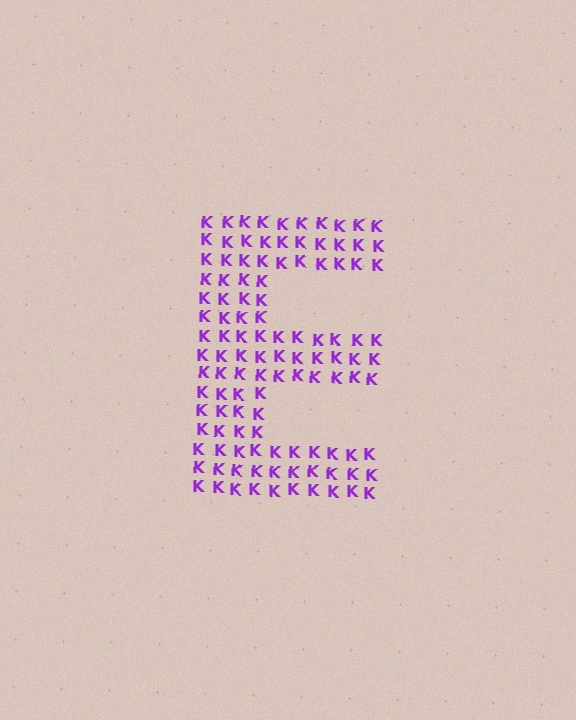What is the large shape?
The large shape is the letter E.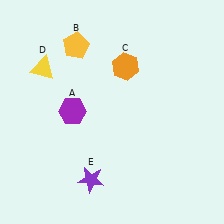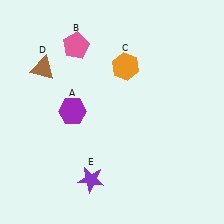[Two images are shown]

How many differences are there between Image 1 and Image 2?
There are 2 differences between the two images.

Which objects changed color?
B changed from yellow to pink. D changed from yellow to brown.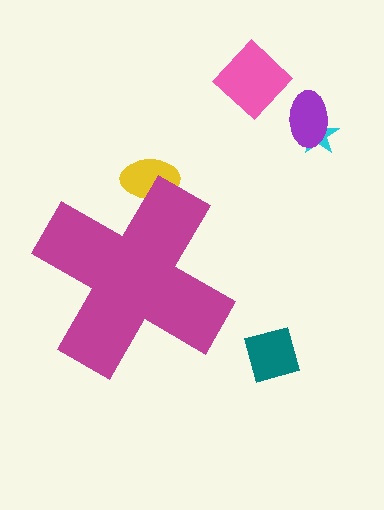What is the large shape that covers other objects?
A magenta cross.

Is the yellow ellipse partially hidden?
Yes, the yellow ellipse is partially hidden behind the magenta cross.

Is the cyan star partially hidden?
No, the cyan star is fully visible.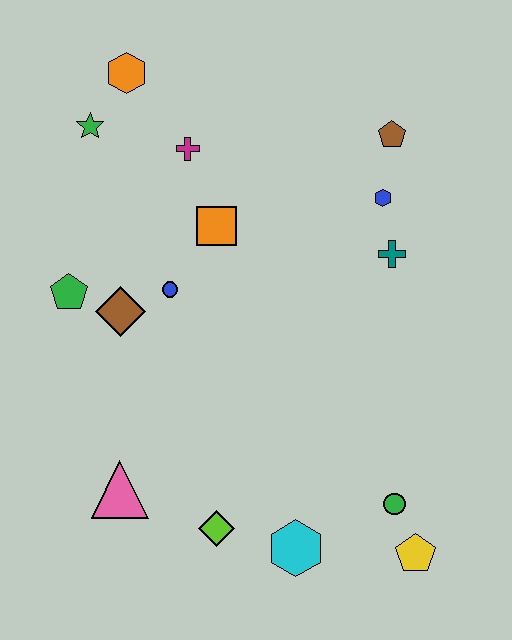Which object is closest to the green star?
The orange hexagon is closest to the green star.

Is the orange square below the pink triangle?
No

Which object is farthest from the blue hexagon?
The pink triangle is farthest from the blue hexagon.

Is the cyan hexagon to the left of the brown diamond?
No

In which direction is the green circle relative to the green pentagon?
The green circle is to the right of the green pentagon.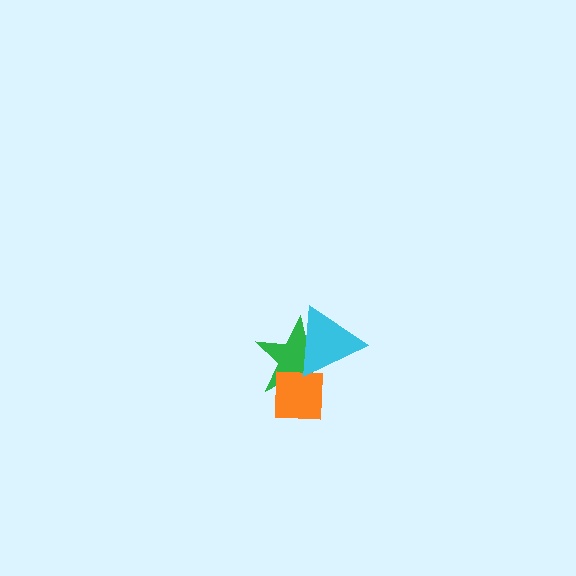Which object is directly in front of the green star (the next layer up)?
The orange square is directly in front of the green star.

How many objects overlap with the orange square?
2 objects overlap with the orange square.